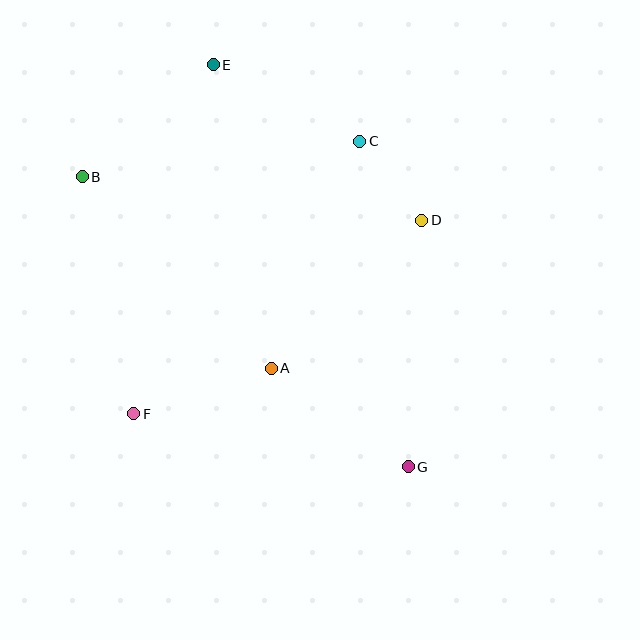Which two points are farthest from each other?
Points E and G are farthest from each other.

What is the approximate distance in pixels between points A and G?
The distance between A and G is approximately 169 pixels.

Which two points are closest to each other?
Points C and D are closest to each other.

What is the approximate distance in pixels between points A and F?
The distance between A and F is approximately 145 pixels.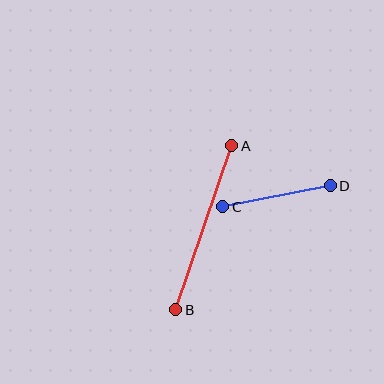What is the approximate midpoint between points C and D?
The midpoint is at approximately (276, 196) pixels.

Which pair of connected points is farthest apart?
Points A and B are farthest apart.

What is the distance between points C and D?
The distance is approximately 110 pixels.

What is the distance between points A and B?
The distance is approximately 173 pixels.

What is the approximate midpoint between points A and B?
The midpoint is at approximately (204, 228) pixels.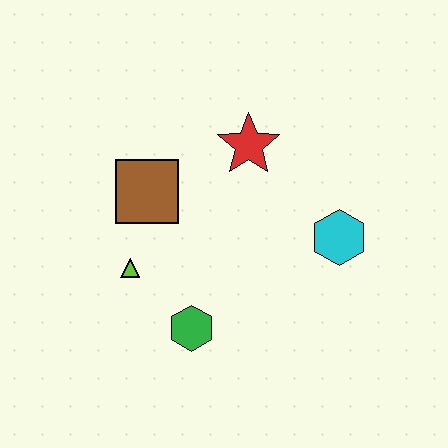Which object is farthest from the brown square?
The cyan hexagon is farthest from the brown square.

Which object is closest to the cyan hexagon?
The red star is closest to the cyan hexagon.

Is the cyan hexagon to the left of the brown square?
No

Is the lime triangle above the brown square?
No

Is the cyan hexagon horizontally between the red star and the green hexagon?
No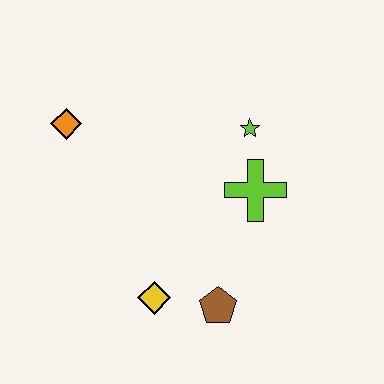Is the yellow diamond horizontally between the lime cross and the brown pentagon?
No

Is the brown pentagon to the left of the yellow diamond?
No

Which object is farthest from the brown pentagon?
The orange diamond is farthest from the brown pentagon.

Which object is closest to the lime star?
The lime cross is closest to the lime star.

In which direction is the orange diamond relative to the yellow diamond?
The orange diamond is above the yellow diamond.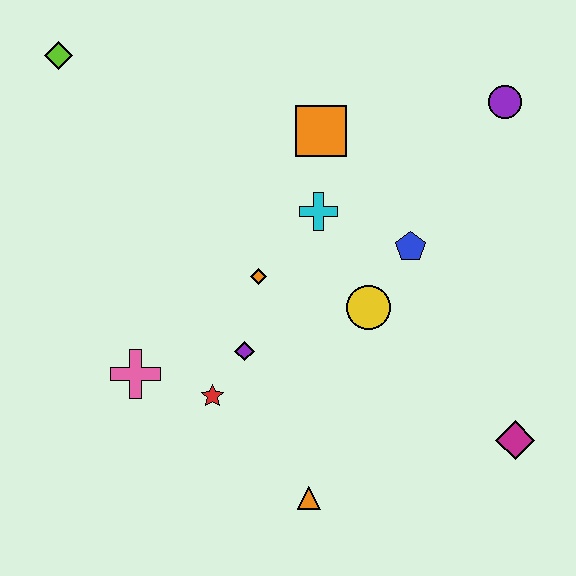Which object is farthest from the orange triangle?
The lime diamond is farthest from the orange triangle.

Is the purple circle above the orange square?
Yes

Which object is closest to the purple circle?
The blue pentagon is closest to the purple circle.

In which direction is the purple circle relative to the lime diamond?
The purple circle is to the right of the lime diamond.